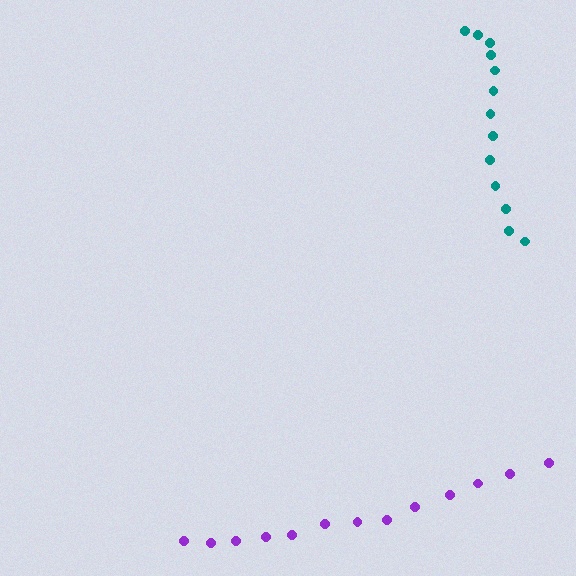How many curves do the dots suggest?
There are 2 distinct paths.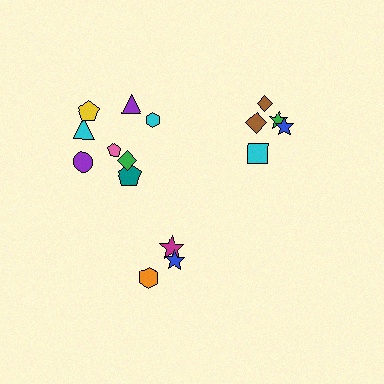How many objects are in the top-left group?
There are 8 objects.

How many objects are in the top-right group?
There are 5 objects.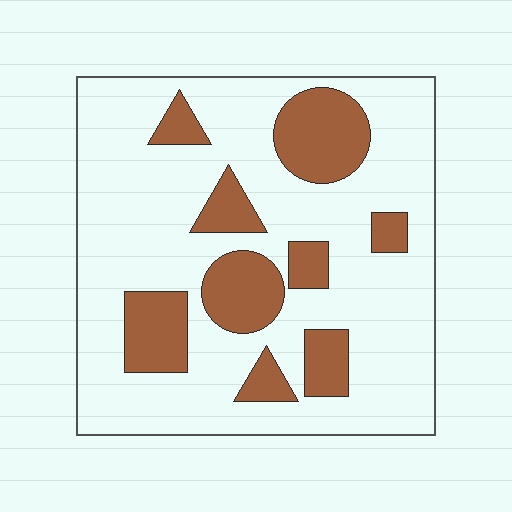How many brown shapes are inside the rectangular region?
9.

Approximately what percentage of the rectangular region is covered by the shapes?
Approximately 25%.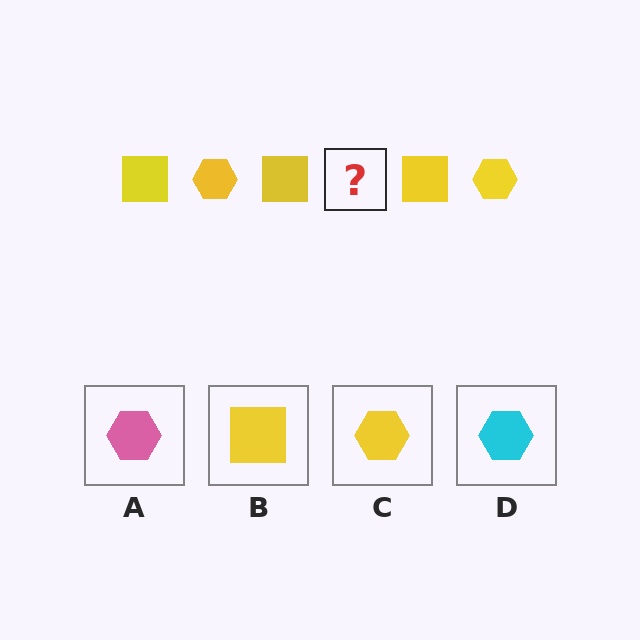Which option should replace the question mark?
Option C.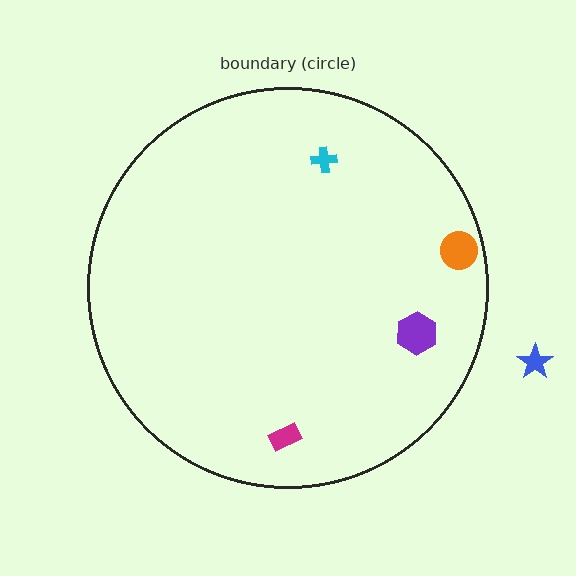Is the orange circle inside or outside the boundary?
Inside.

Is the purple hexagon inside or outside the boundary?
Inside.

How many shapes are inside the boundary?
4 inside, 1 outside.